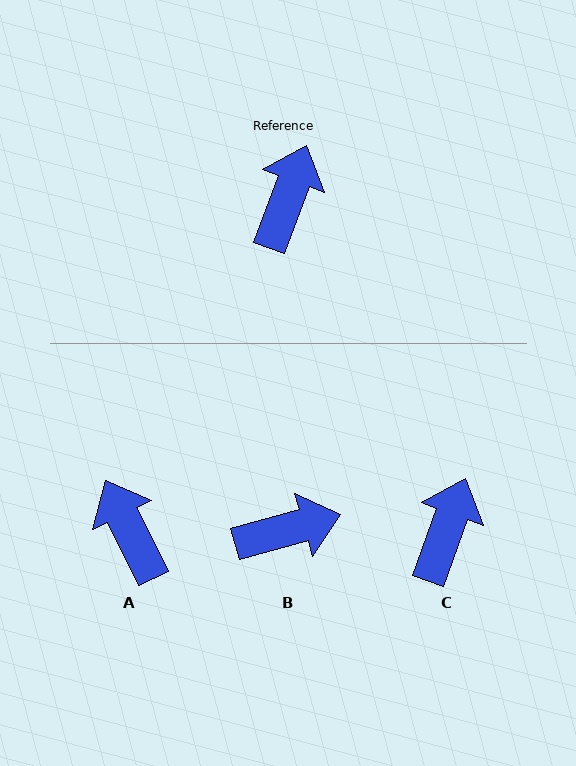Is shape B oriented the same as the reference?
No, it is off by about 54 degrees.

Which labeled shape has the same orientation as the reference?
C.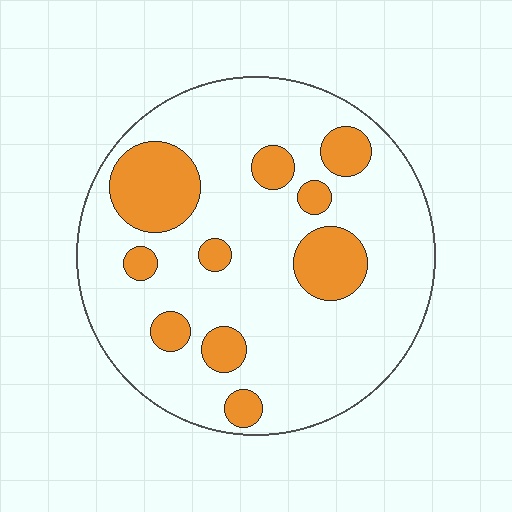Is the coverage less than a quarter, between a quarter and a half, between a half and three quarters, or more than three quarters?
Less than a quarter.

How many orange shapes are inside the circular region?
10.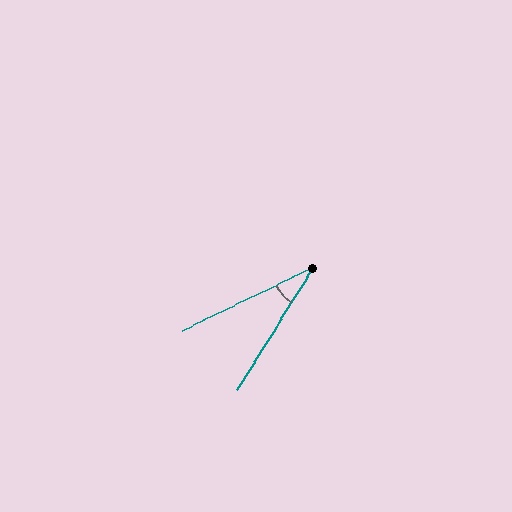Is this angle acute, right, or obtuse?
It is acute.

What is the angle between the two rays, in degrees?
Approximately 32 degrees.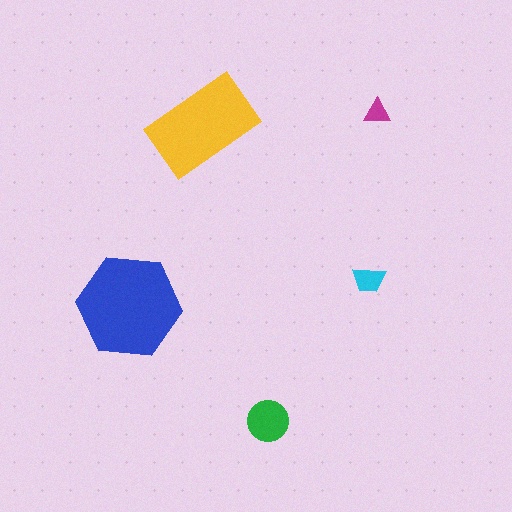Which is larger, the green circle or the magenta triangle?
The green circle.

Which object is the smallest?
The magenta triangle.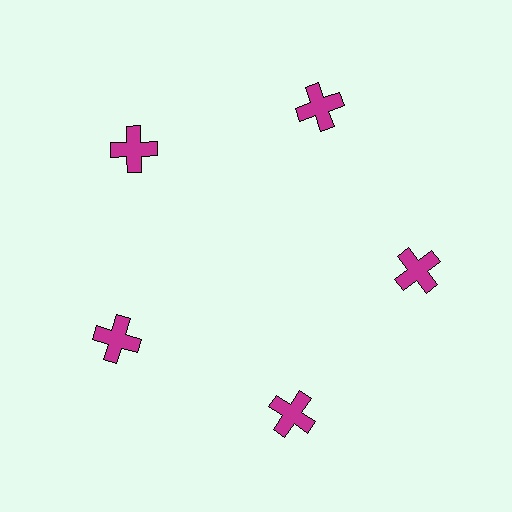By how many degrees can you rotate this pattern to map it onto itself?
The pattern maps onto itself every 72 degrees of rotation.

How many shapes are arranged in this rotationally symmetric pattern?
There are 5 shapes, arranged in 5 groups of 1.